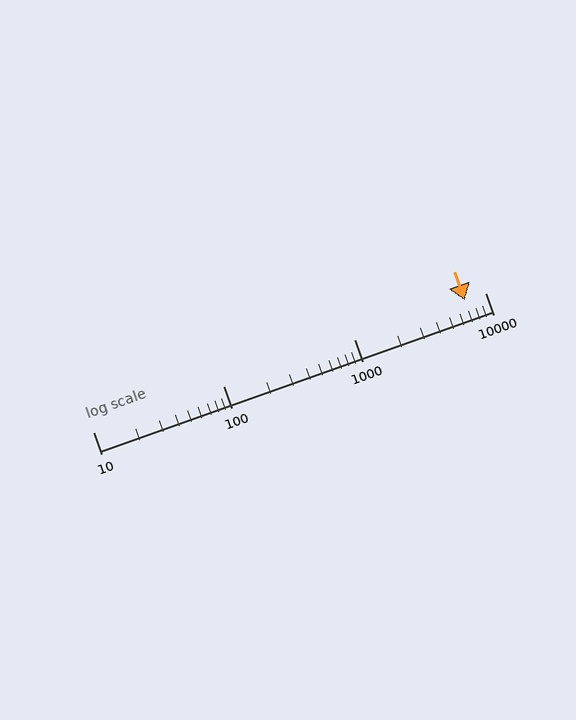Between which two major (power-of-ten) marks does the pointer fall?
The pointer is between 1000 and 10000.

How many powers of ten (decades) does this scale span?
The scale spans 3 decades, from 10 to 10000.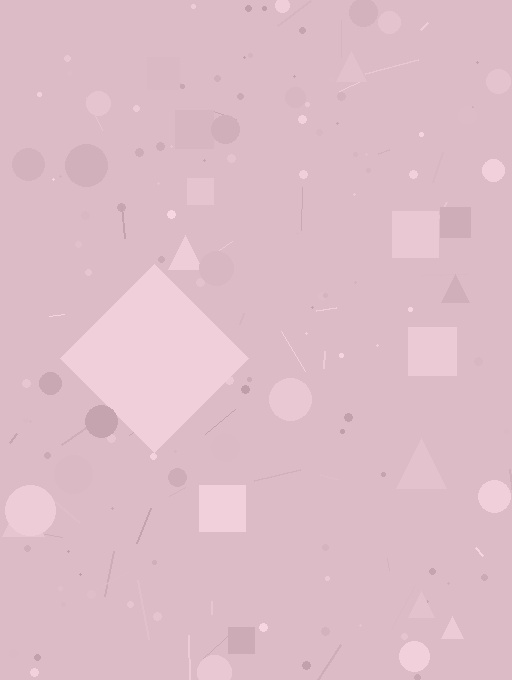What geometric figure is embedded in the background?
A diamond is embedded in the background.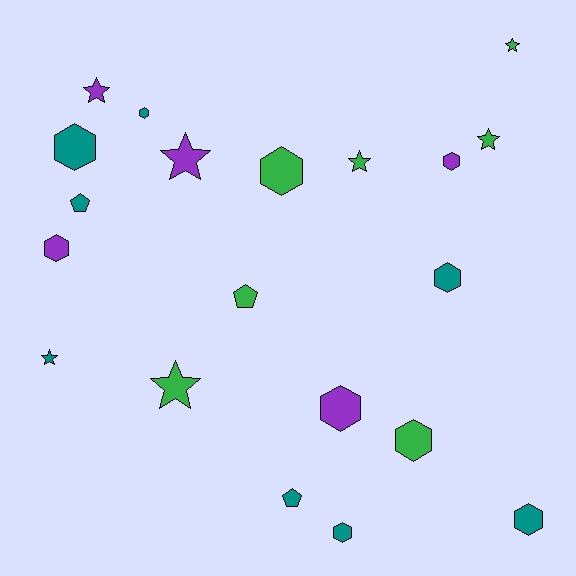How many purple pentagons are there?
There are no purple pentagons.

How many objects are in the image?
There are 20 objects.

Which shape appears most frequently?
Hexagon, with 10 objects.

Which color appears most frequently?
Teal, with 8 objects.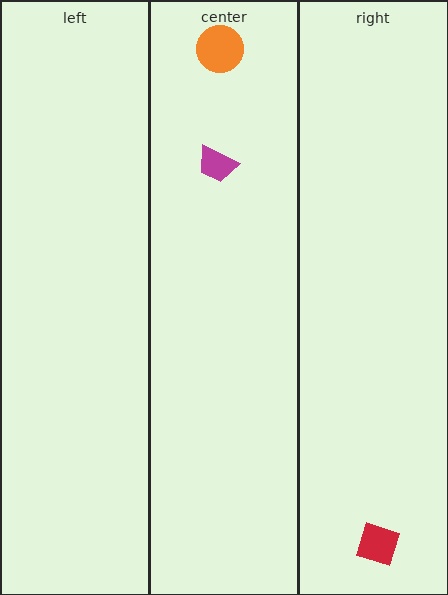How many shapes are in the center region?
2.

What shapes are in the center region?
The orange circle, the magenta trapezoid.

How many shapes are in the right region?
1.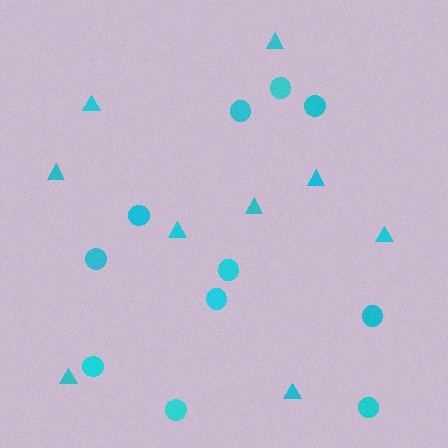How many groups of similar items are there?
There are 2 groups: one group of triangles (9) and one group of circles (11).